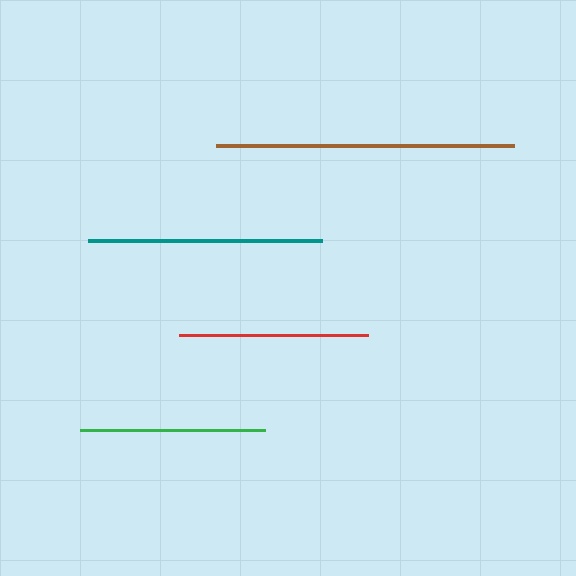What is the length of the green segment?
The green segment is approximately 186 pixels long.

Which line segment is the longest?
The brown line is the longest at approximately 299 pixels.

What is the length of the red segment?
The red segment is approximately 189 pixels long.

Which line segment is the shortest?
The green line is the shortest at approximately 186 pixels.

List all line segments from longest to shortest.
From longest to shortest: brown, teal, red, green.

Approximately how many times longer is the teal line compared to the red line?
The teal line is approximately 1.2 times the length of the red line.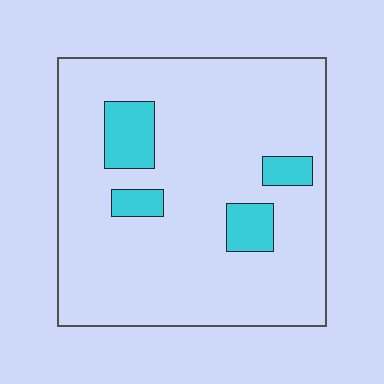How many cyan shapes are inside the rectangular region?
4.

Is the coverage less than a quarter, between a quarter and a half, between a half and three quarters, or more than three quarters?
Less than a quarter.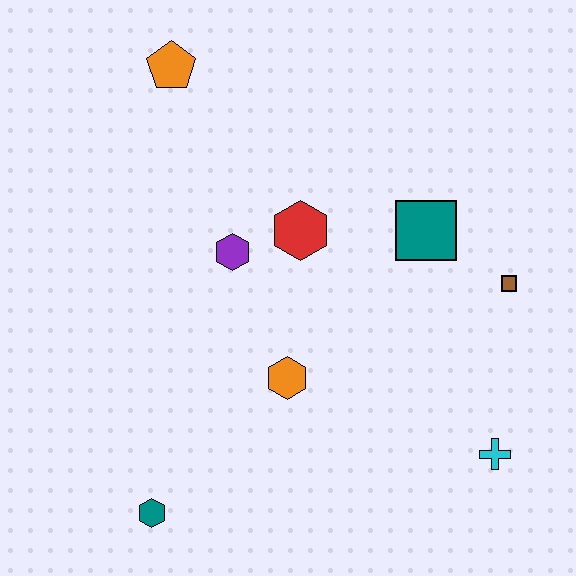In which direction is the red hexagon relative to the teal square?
The red hexagon is to the left of the teal square.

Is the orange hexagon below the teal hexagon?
No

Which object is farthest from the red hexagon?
The teal hexagon is farthest from the red hexagon.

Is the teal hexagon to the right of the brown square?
No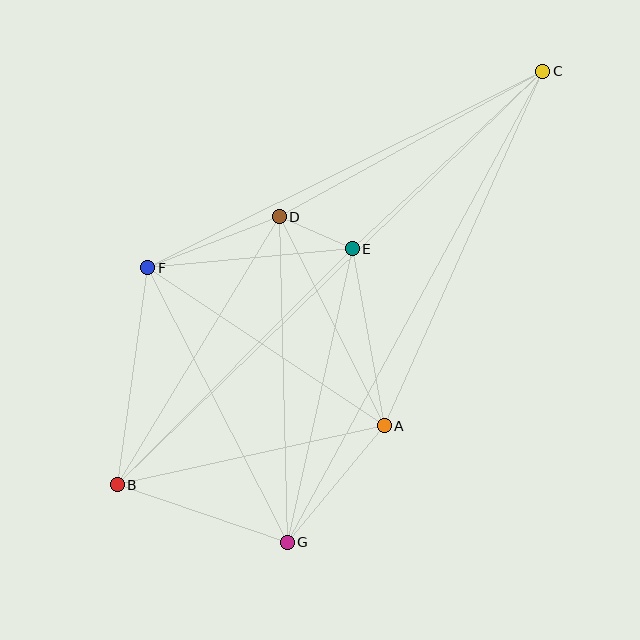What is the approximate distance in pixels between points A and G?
The distance between A and G is approximately 152 pixels.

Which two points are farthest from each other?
Points B and C are farthest from each other.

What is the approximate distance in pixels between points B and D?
The distance between B and D is approximately 313 pixels.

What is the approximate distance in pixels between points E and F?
The distance between E and F is approximately 206 pixels.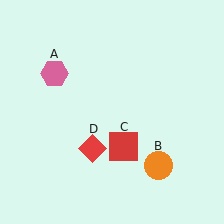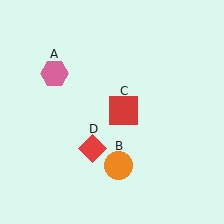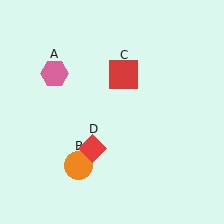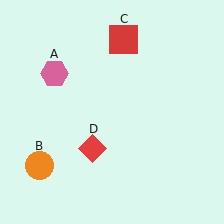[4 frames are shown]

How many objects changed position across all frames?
2 objects changed position: orange circle (object B), red square (object C).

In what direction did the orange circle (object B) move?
The orange circle (object B) moved left.